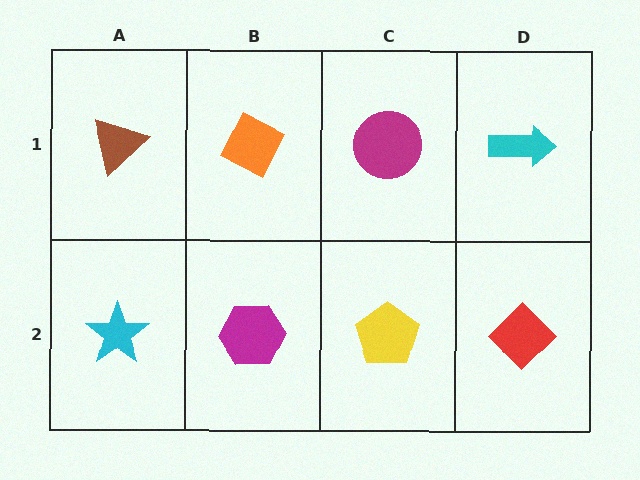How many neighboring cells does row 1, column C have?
3.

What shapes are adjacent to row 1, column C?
A yellow pentagon (row 2, column C), an orange diamond (row 1, column B), a cyan arrow (row 1, column D).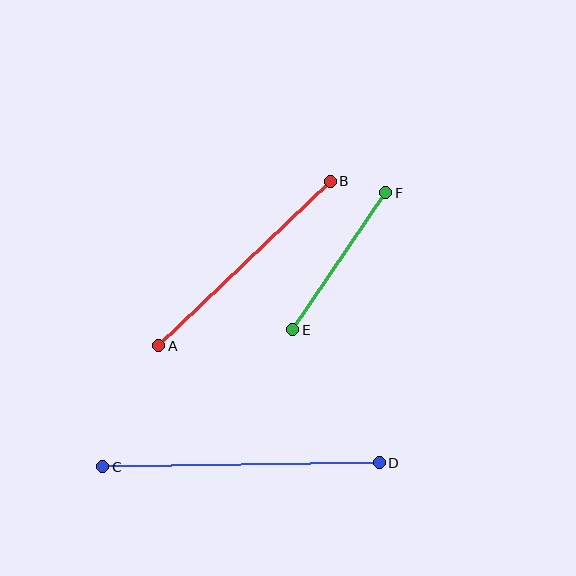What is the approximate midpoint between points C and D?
The midpoint is at approximately (241, 465) pixels.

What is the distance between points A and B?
The distance is approximately 238 pixels.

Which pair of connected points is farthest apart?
Points C and D are farthest apart.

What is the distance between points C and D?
The distance is approximately 276 pixels.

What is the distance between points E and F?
The distance is approximately 166 pixels.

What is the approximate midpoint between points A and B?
The midpoint is at approximately (245, 264) pixels.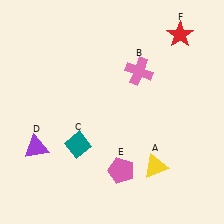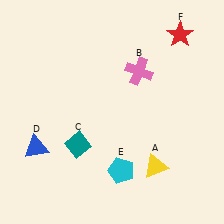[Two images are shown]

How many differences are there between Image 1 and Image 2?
There are 2 differences between the two images.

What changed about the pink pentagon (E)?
In Image 1, E is pink. In Image 2, it changed to cyan.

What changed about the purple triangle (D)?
In Image 1, D is purple. In Image 2, it changed to blue.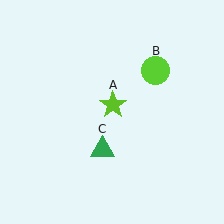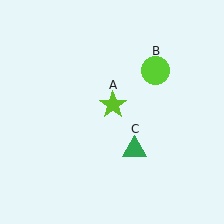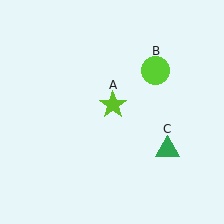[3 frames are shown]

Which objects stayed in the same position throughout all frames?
Lime star (object A) and lime circle (object B) remained stationary.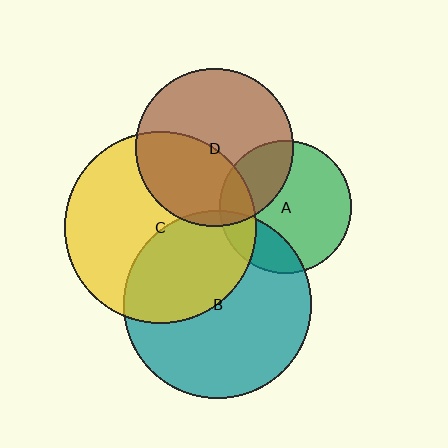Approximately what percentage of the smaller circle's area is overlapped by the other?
Approximately 5%.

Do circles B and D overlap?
Yes.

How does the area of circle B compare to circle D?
Approximately 1.4 times.